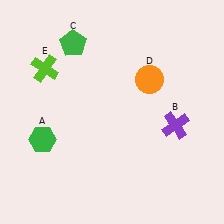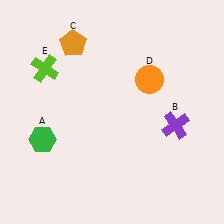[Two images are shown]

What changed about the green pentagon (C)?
In Image 1, C is green. In Image 2, it changed to orange.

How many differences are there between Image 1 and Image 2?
There is 1 difference between the two images.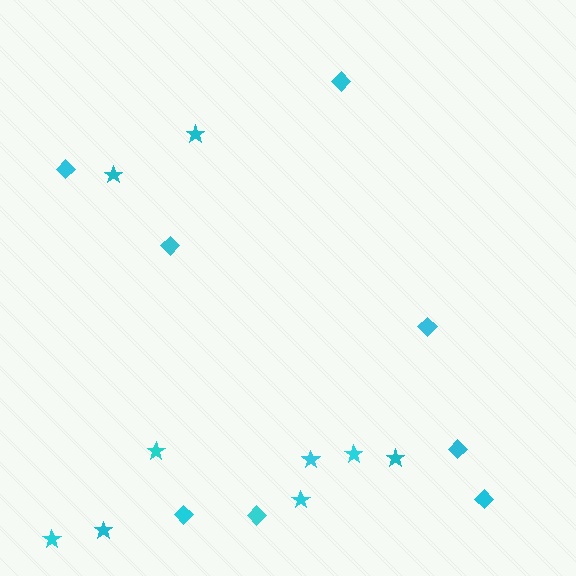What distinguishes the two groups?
There are 2 groups: one group of diamonds (8) and one group of stars (9).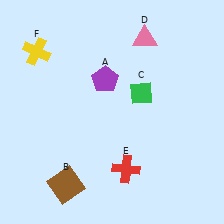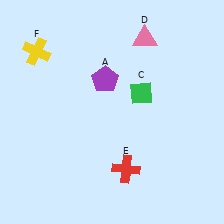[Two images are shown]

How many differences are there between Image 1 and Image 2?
There is 1 difference between the two images.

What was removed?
The brown square (B) was removed in Image 2.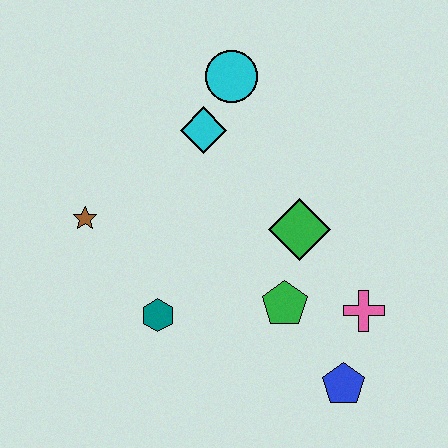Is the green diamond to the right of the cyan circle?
Yes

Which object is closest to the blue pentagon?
The pink cross is closest to the blue pentagon.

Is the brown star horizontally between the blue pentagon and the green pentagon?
No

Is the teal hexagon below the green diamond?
Yes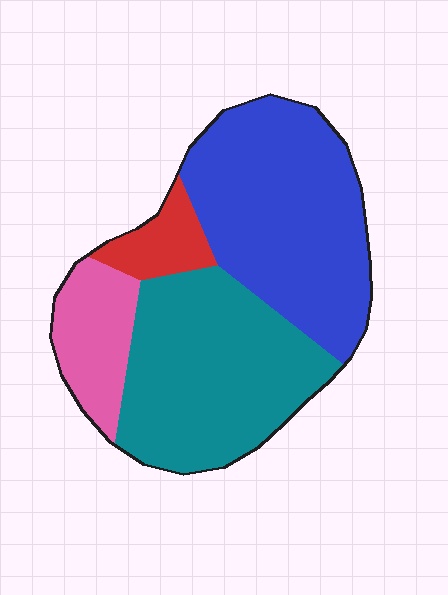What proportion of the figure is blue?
Blue covers 41% of the figure.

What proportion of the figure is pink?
Pink takes up about one eighth (1/8) of the figure.